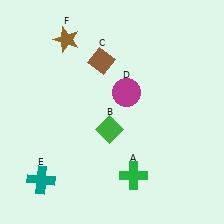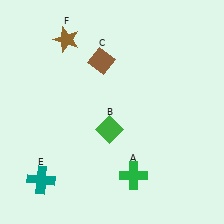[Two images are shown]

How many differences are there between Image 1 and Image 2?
There is 1 difference between the two images.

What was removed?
The magenta circle (D) was removed in Image 2.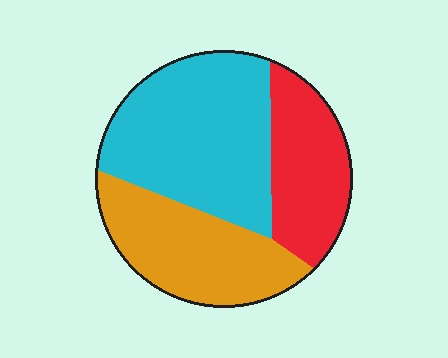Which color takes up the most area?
Cyan, at roughly 45%.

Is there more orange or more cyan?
Cyan.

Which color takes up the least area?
Red, at roughly 25%.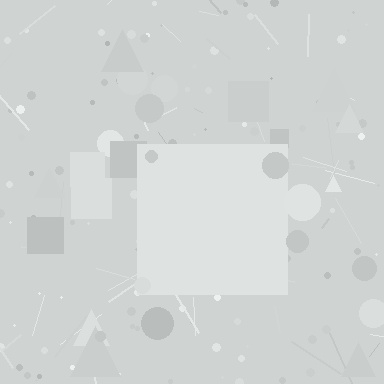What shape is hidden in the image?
A square is hidden in the image.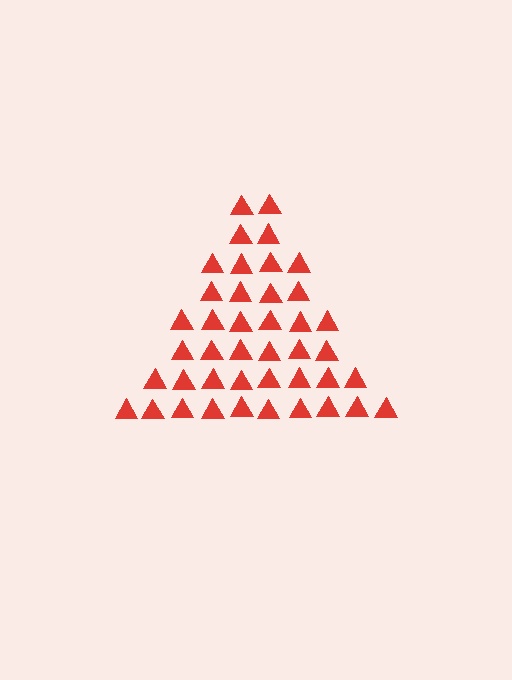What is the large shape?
The large shape is a triangle.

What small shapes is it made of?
It is made of small triangles.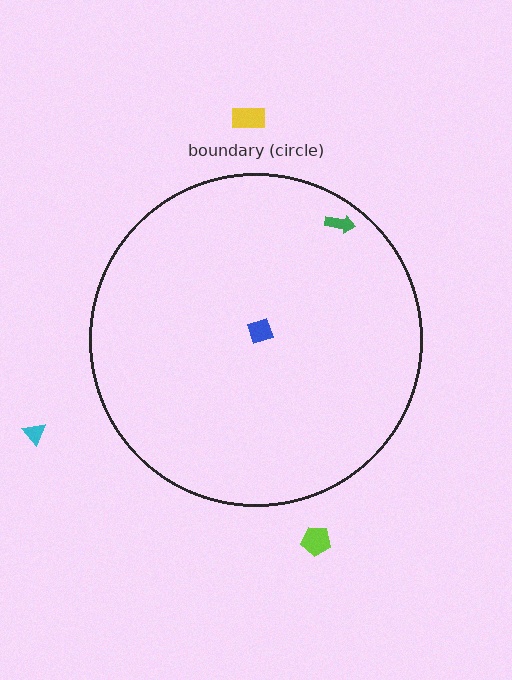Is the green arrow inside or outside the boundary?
Inside.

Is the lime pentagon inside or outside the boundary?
Outside.